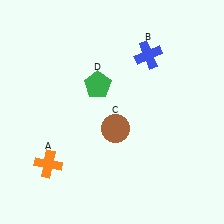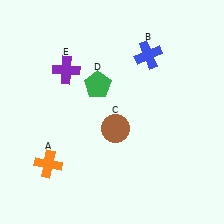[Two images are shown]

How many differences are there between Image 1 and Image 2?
There is 1 difference between the two images.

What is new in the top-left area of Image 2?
A purple cross (E) was added in the top-left area of Image 2.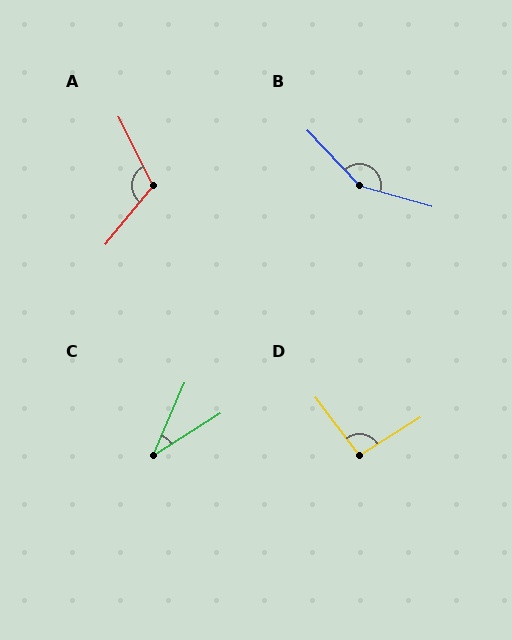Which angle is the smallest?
C, at approximately 34 degrees.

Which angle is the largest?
B, at approximately 149 degrees.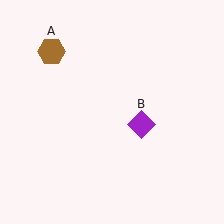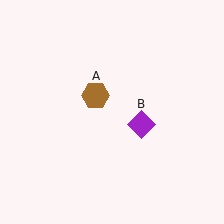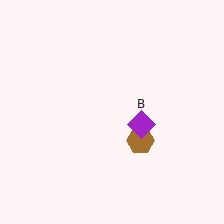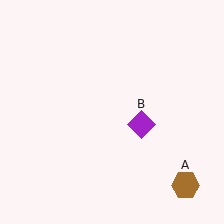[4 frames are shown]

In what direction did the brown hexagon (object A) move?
The brown hexagon (object A) moved down and to the right.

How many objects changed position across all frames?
1 object changed position: brown hexagon (object A).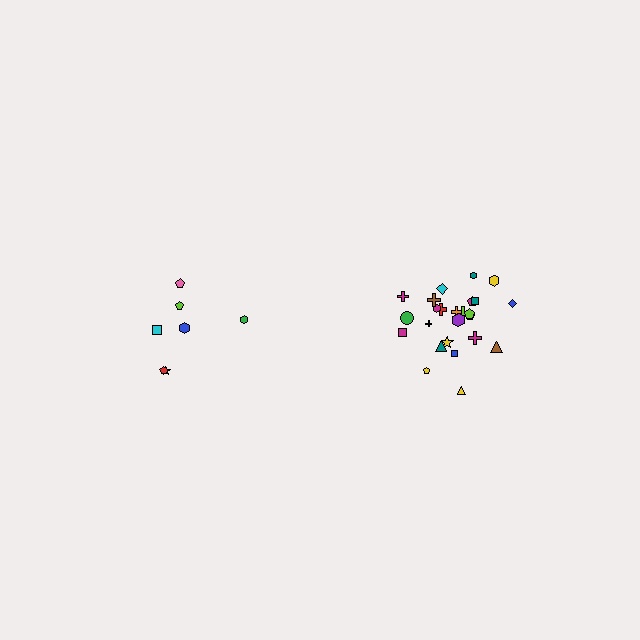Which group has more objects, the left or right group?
The right group.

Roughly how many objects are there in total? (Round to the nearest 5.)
Roughly 30 objects in total.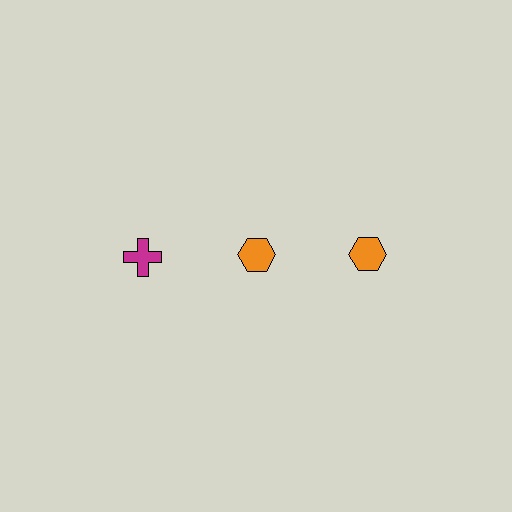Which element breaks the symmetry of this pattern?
The magenta cross in the top row, leftmost column breaks the symmetry. All other shapes are orange hexagons.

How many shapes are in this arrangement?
There are 3 shapes arranged in a grid pattern.